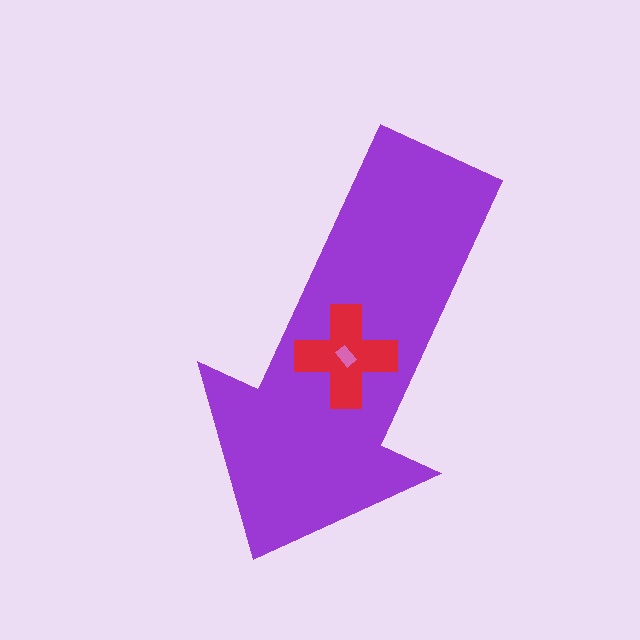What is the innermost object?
The pink rectangle.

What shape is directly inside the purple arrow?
The red cross.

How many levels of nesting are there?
3.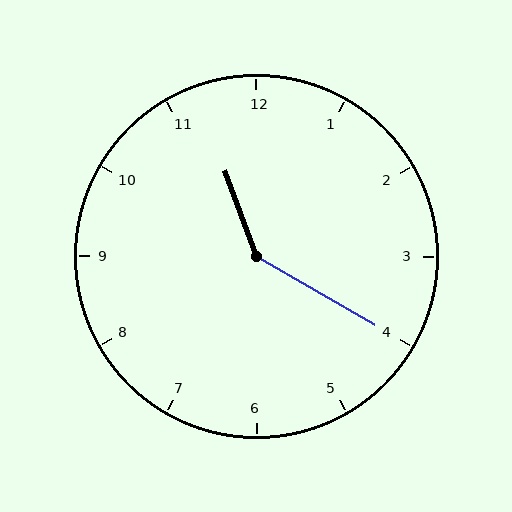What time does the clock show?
11:20.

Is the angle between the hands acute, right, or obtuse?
It is obtuse.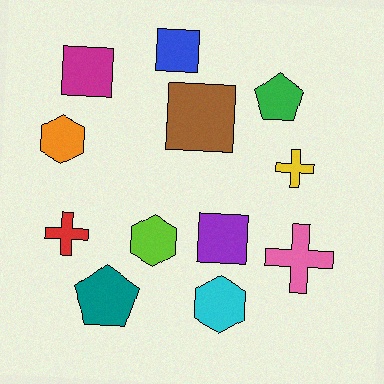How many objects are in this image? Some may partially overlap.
There are 12 objects.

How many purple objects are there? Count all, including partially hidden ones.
There is 1 purple object.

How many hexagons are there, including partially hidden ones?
There are 3 hexagons.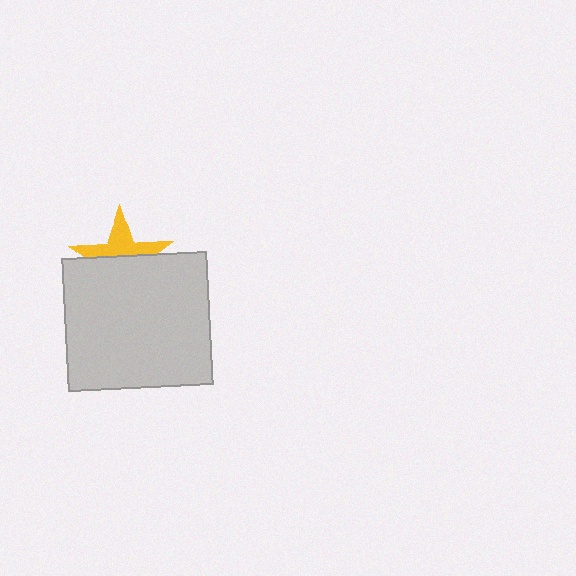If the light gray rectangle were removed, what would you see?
You would see the complete yellow star.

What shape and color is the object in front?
The object in front is a light gray rectangle.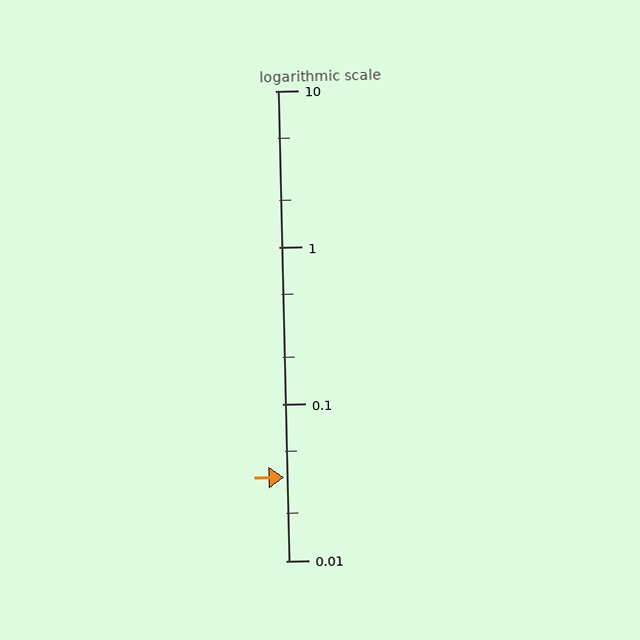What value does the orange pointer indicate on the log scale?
The pointer indicates approximately 0.034.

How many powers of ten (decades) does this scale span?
The scale spans 3 decades, from 0.01 to 10.